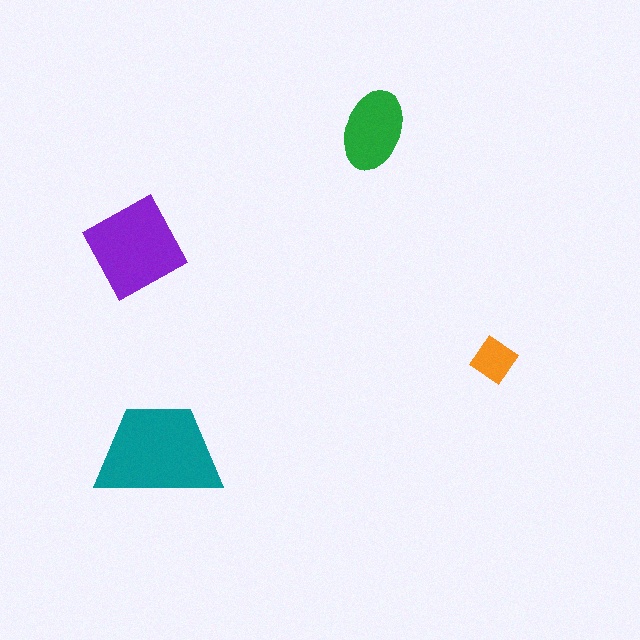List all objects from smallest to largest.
The orange diamond, the green ellipse, the purple diamond, the teal trapezoid.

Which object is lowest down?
The teal trapezoid is bottommost.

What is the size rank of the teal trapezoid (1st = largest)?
1st.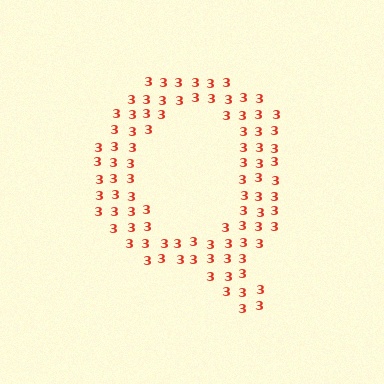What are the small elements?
The small elements are digit 3's.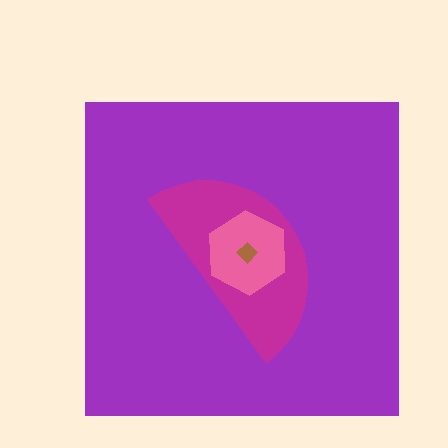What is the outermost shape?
The purple square.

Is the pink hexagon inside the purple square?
Yes.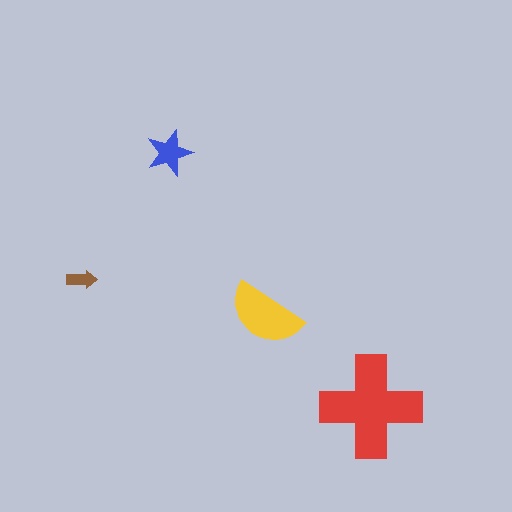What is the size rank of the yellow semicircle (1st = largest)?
2nd.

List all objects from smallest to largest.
The brown arrow, the blue star, the yellow semicircle, the red cross.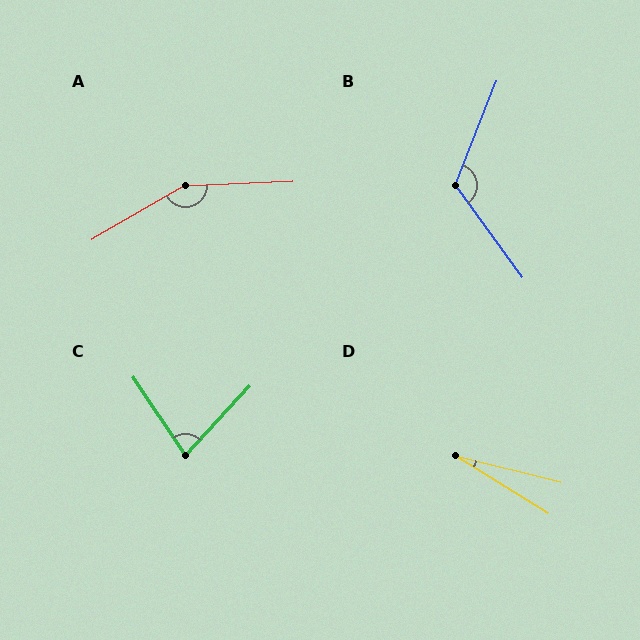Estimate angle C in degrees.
Approximately 77 degrees.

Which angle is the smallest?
D, at approximately 18 degrees.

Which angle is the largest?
A, at approximately 152 degrees.